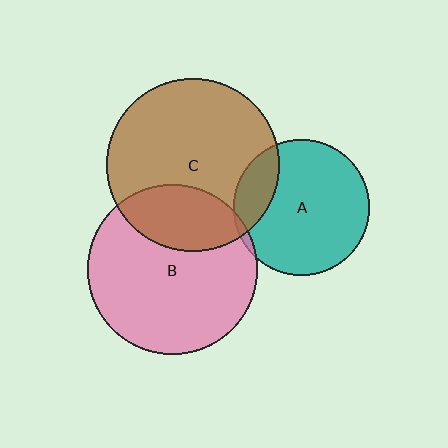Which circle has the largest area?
Circle C (brown).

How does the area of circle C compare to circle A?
Approximately 1.6 times.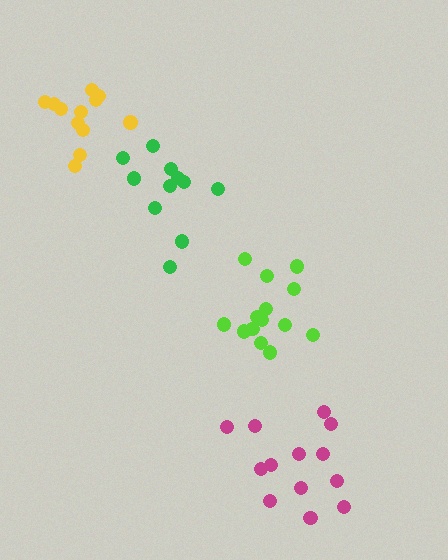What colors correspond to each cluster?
The clusters are colored: magenta, green, yellow, lime.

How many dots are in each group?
Group 1: 13 dots, Group 2: 11 dots, Group 3: 12 dots, Group 4: 14 dots (50 total).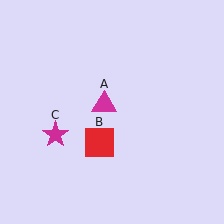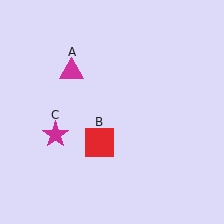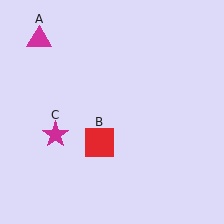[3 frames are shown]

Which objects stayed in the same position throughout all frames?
Red square (object B) and magenta star (object C) remained stationary.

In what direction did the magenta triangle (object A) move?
The magenta triangle (object A) moved up and to the left.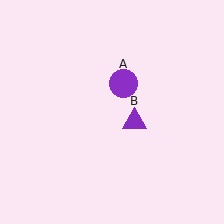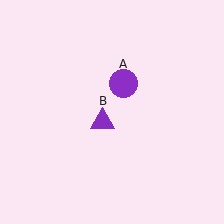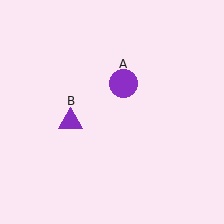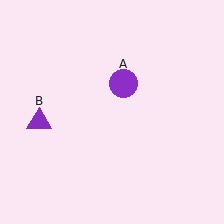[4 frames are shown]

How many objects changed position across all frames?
1 object changed position: purple triangle (object B).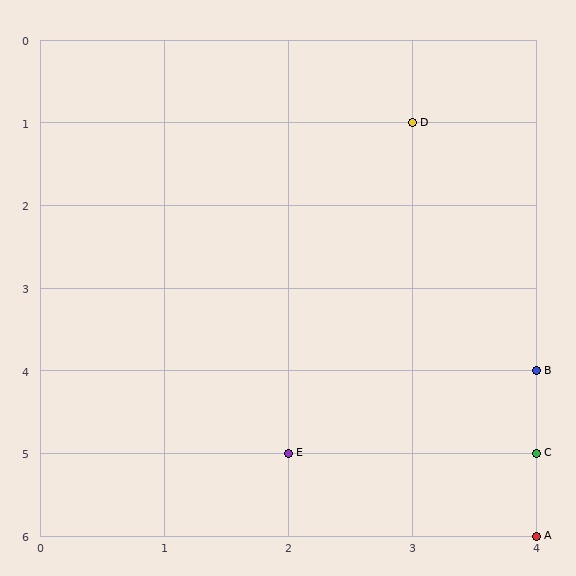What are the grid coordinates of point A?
Point A is at grid coordinates (4, 6).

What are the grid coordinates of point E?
Point E is at grid coordinates (2, 5).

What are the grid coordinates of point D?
Point D is at grid coordinates (3, 1).